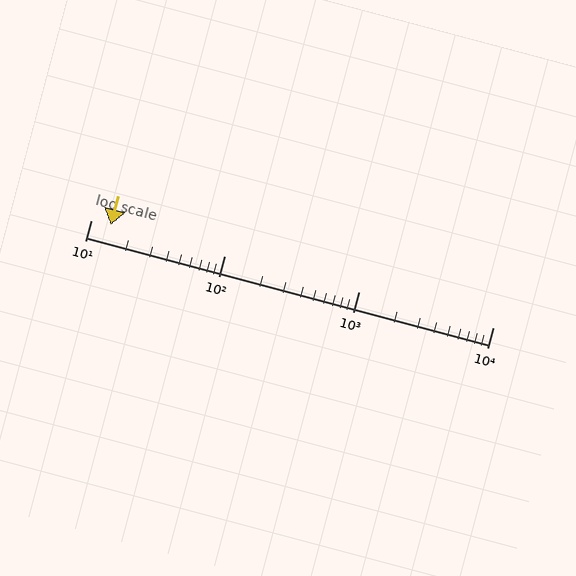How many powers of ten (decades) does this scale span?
The scale spans 3 decades, from 10 to 10000.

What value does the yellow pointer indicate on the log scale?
The pointer indicates approximately 14.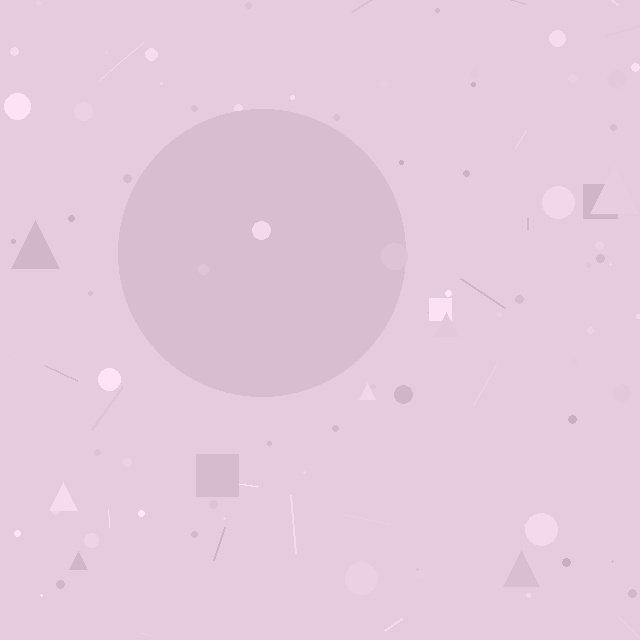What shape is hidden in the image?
A circle is hidden in the image.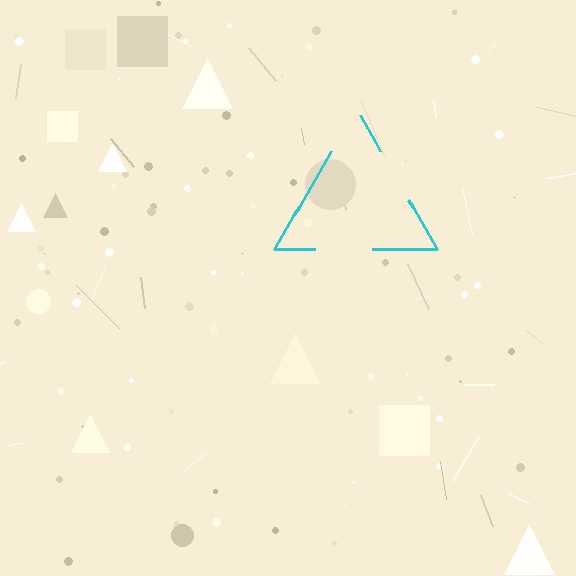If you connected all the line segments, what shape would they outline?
They would outline a triangle.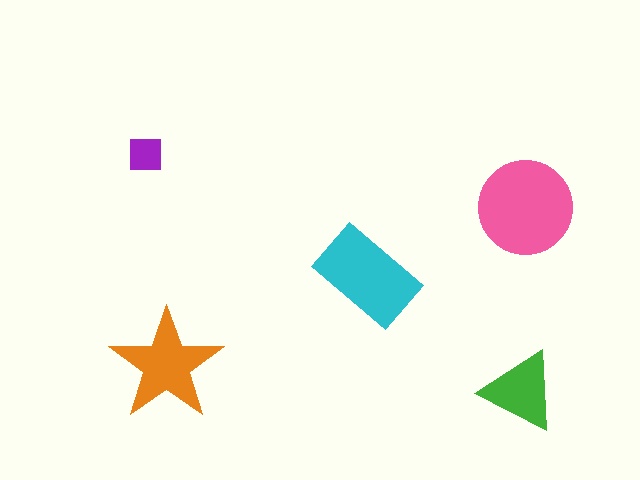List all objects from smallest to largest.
The purple square, the green triangle, the orange star, the cyan rectangle, the pink circle.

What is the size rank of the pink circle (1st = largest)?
1st.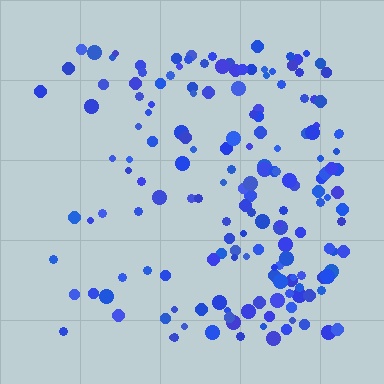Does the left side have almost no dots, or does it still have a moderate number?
Still a moderate number, just noticeably fewer than the right.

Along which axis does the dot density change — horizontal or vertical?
Horizontal.